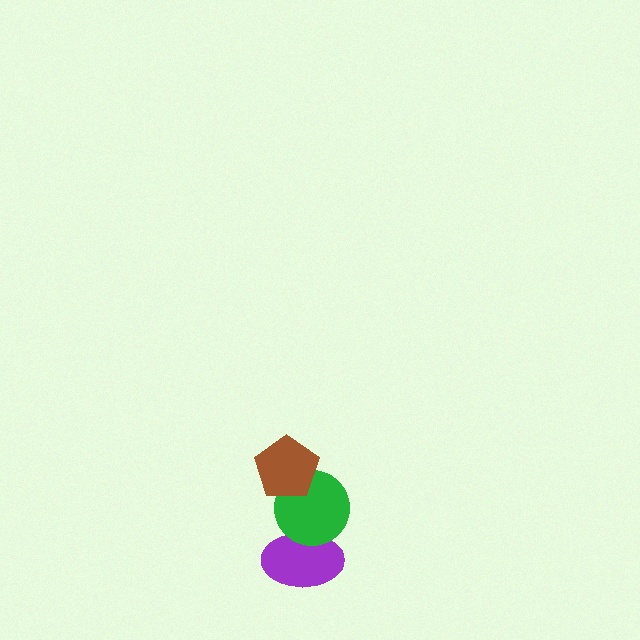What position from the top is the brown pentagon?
The brown pentagon is 1st from the top.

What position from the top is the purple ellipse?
The purple ellipse is 3rd from the top.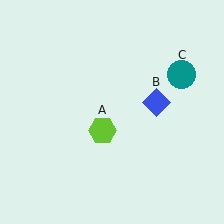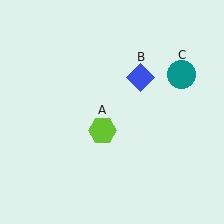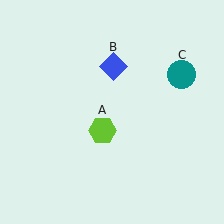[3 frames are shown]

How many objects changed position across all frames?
1 object changed position: blue diamond (object B).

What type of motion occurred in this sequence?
The blue diamond (object B) rotated counterclockwise around the center of the scene.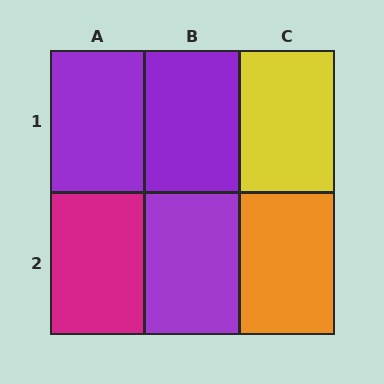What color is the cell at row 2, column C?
Orange.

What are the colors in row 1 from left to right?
Purple, purple, yellow.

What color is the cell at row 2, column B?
Purple.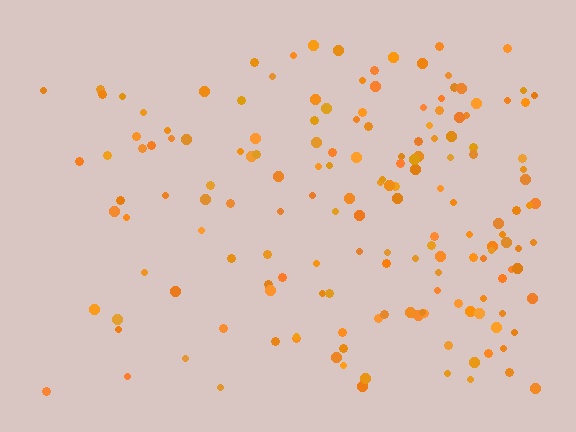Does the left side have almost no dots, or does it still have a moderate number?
Still a moderate number, just noticeably fewer than the right.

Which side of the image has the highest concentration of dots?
The right.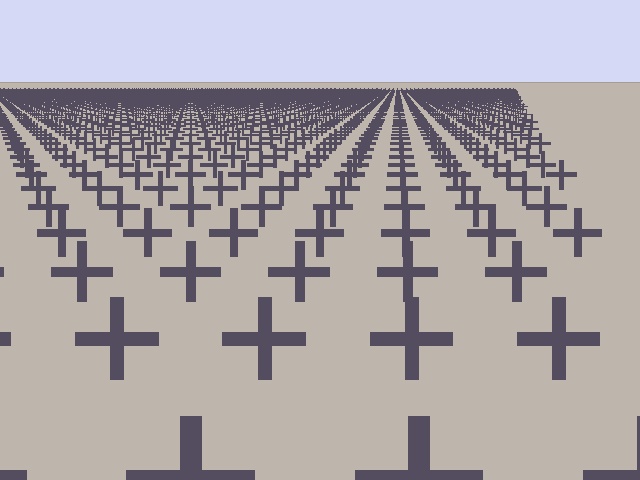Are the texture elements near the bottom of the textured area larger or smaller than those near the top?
Larger. Near the bottom, elements are closer to the viewer and appear at a bigger on-screen size.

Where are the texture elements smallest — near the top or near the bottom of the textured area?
Near the top.